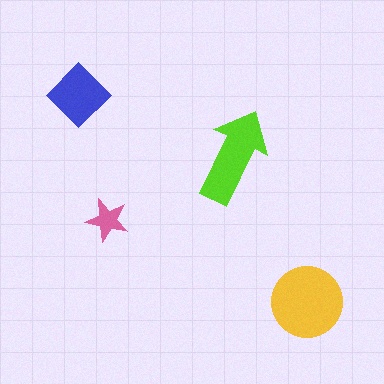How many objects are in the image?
There are 4 objects in the image.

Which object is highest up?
The blue diamond is topmost.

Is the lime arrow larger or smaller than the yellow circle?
Smaller.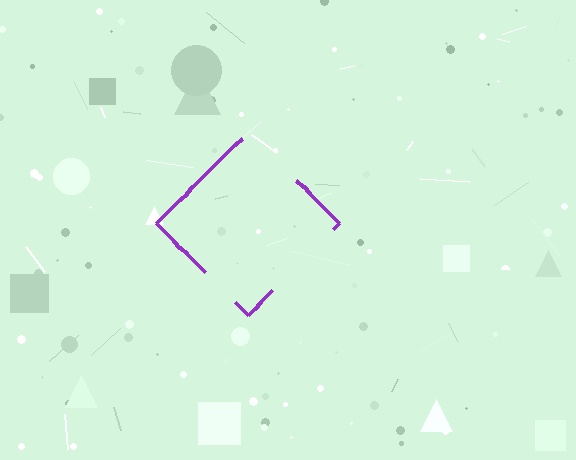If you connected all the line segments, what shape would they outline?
They would outline a diamond.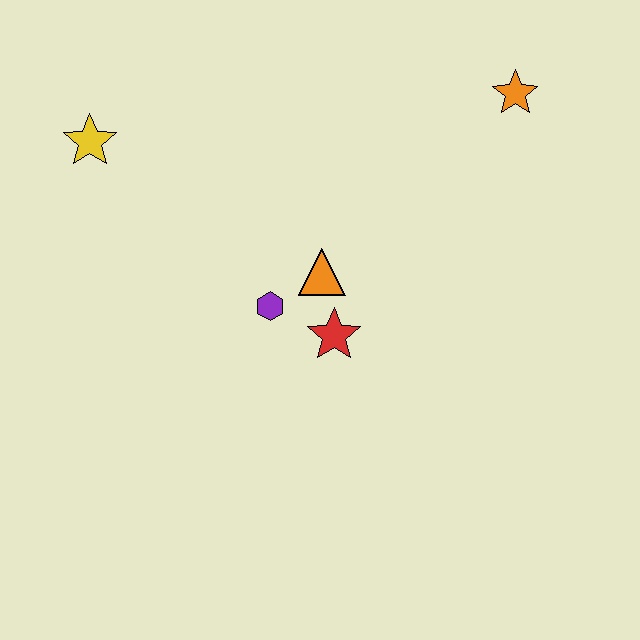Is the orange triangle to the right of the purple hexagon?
Yes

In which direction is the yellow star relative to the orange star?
The yellow star is to the left of the orange star.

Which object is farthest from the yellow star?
The orange star is farthest from the yellow star.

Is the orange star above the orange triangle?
Yes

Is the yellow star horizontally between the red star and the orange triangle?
No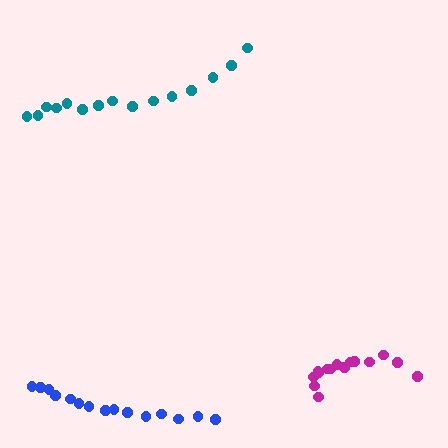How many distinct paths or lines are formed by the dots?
There are 3 distinct paths.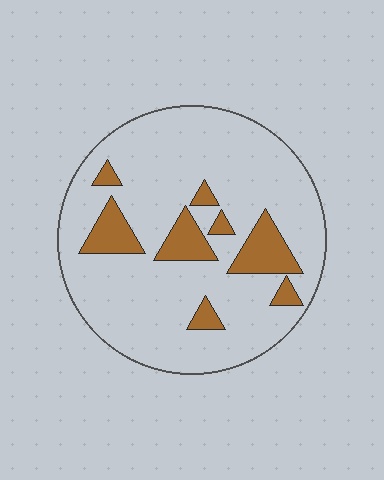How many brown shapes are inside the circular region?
8.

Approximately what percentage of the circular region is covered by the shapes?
Approximately 15%.